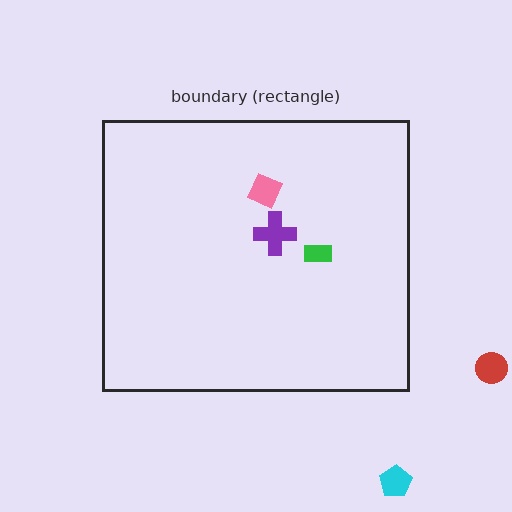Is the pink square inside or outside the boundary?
Inside.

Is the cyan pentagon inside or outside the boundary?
Outside.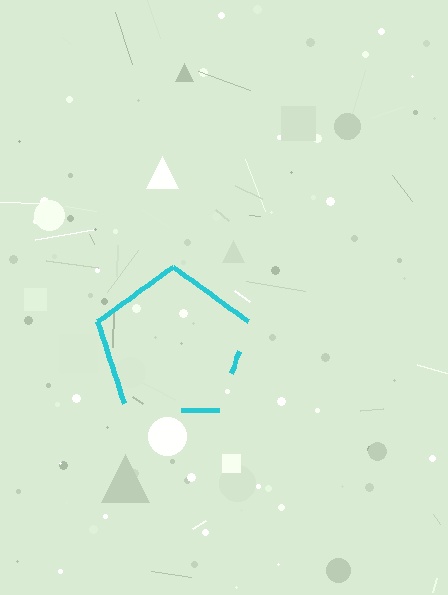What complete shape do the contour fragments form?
The contour fragments form a pentagon.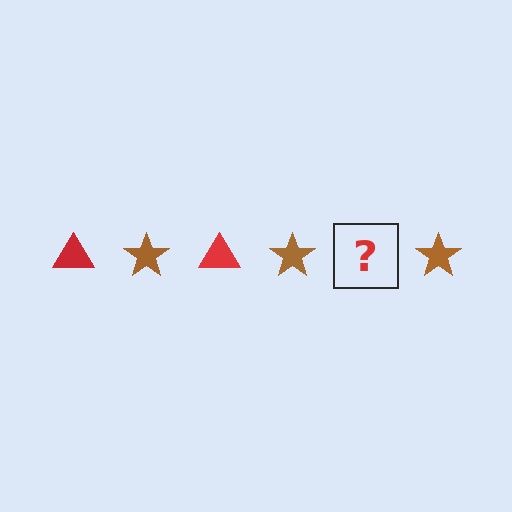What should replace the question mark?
The question mark should be replaced with a red triangle.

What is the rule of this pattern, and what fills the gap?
The rule is that the pattern alternates between red triangle and brown star. The gap should be filled with a red triangle.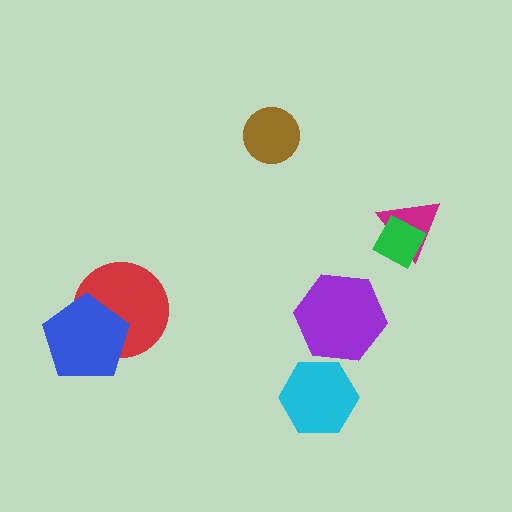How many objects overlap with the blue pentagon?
1 object overlaps with the blue pentagon.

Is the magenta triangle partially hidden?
Yes, it is partially covered by another shape.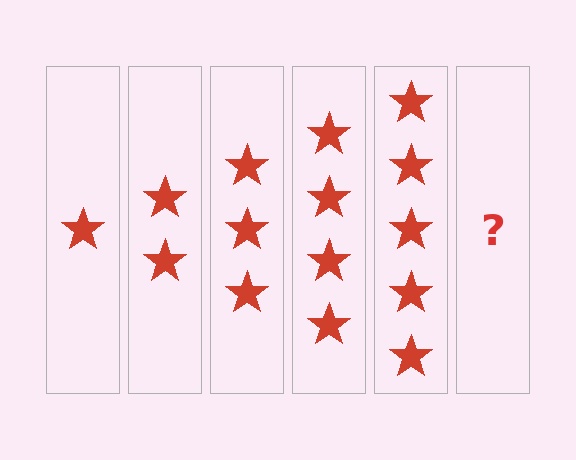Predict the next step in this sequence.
The next step is 6 stars.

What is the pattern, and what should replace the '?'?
The pattern is that each step adds one more star. The '?' should be 6 stars.